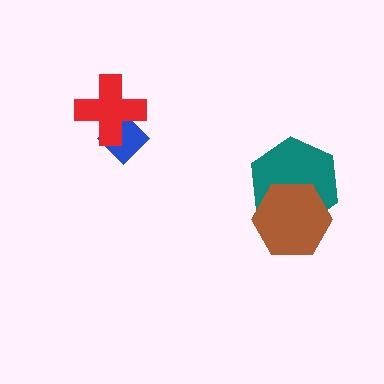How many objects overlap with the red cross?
1 object overlaps with the red cross.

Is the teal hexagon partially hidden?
Yes, it is partially covered by another shape.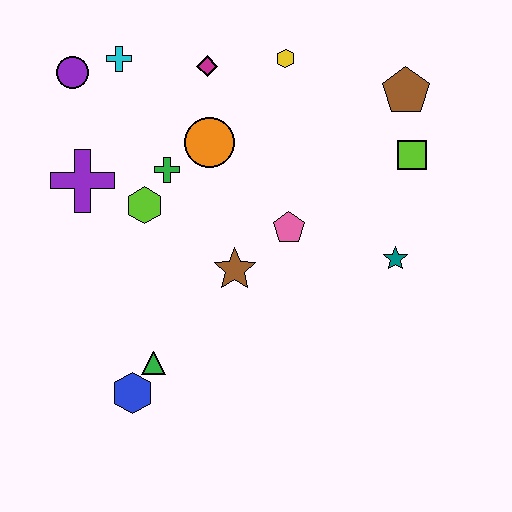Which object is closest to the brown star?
The pink pentagon is closest to the brown star.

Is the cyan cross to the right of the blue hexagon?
No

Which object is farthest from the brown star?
The purple circle is farthest from the brown star.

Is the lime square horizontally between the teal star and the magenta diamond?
No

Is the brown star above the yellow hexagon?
No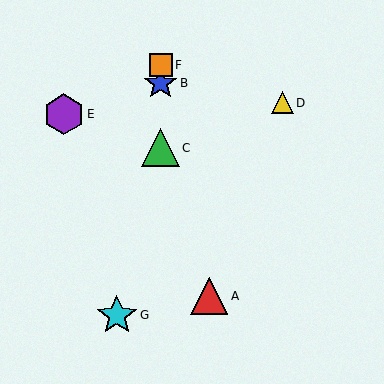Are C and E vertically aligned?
No, C is at x≈161 and E is at x≈64.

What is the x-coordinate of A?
Object A is at x≈209.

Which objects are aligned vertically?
Objects B, C, F are aligned vertically.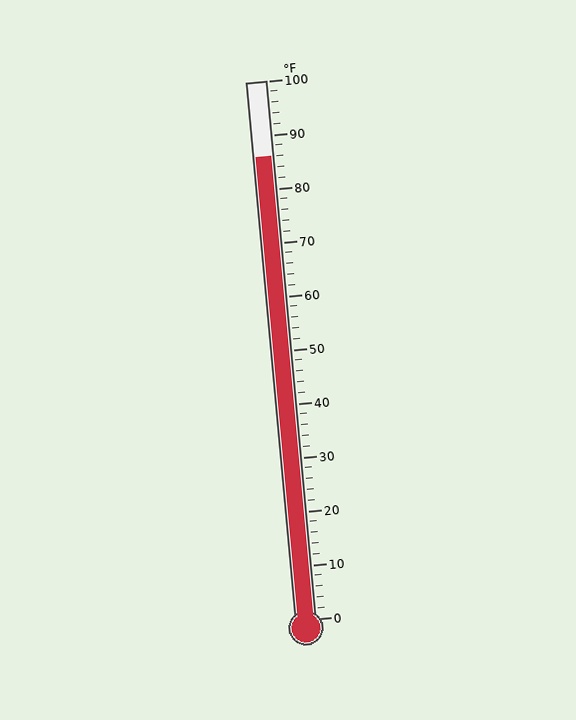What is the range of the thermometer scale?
The thermometer scale ranges from 0°F to 100°F.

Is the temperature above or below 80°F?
The temperature is above 80°F.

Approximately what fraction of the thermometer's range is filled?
The thermometer is filled to approximately 85% of its range.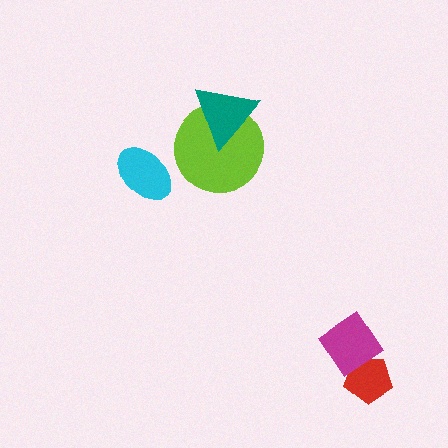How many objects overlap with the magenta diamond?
1 object overlaps with the magenta diamond.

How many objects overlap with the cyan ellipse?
0 objects overlap with the cyan ellipse.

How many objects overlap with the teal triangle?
1 object overlaps with the teal triangle.